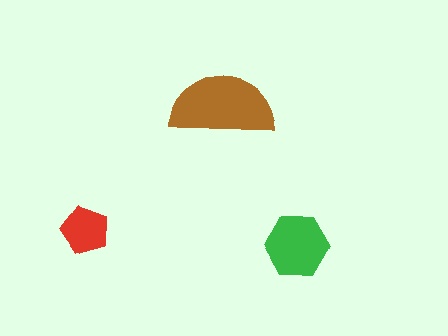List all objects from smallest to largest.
The red pentagon, the green hexagon, the brown semicircle.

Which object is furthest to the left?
The red pentagon is leftmost.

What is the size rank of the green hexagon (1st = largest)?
2nd.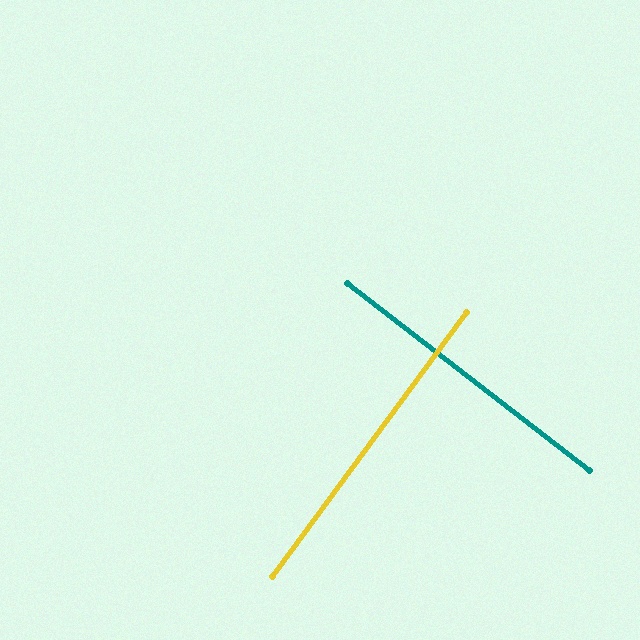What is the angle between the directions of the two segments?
Approximately 89 degrees.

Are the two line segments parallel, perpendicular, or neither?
Perpendicular — they meet at approximately 89°.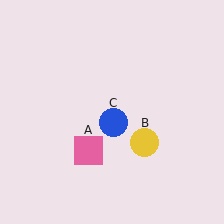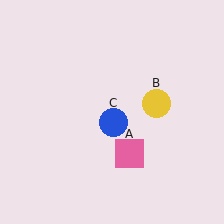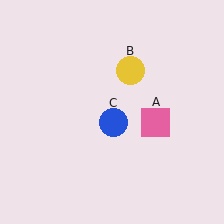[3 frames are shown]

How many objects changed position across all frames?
2 objects changed position: pink square (object A), yellow circle (object B).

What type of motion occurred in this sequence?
The pink square (object A), yellow circle (object B) rotated counterclockwise around the center of the scene.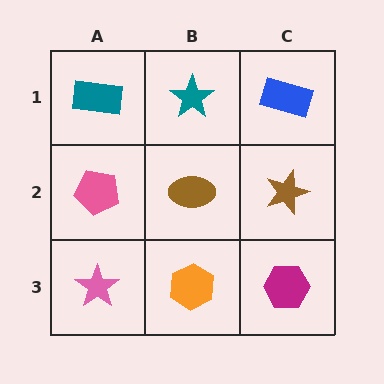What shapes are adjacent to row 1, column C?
A brown star (row 2, column C), a teal star (row 1, column B).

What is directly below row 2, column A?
A pink star.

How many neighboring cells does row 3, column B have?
3.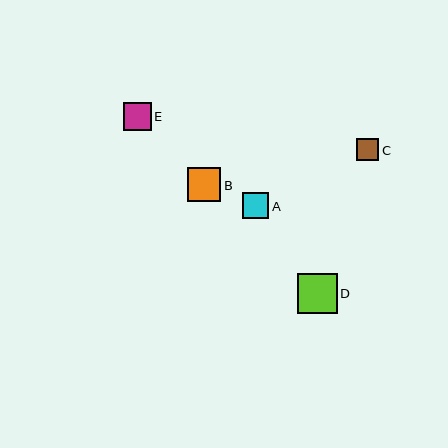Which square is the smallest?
Square C is the smallest with a size of approximately 23 pixels.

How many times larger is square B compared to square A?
Square B is approximately 1.3 times the size of square A.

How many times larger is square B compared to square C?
Square B is approximately 1.5 times the size of square C.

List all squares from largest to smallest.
From largest to smallest: D, B, E, A, C.